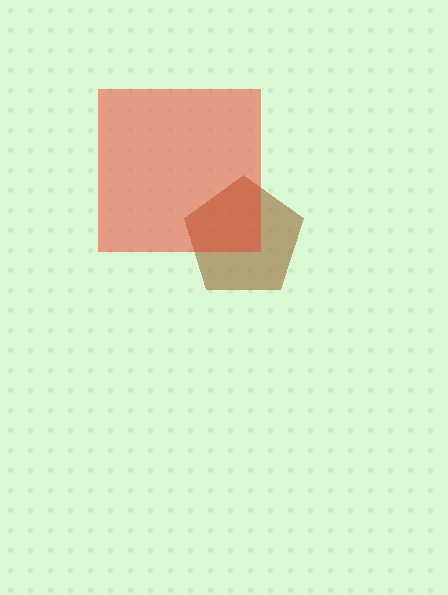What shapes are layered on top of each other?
The layered shapes are: a brown pentagon, a red square.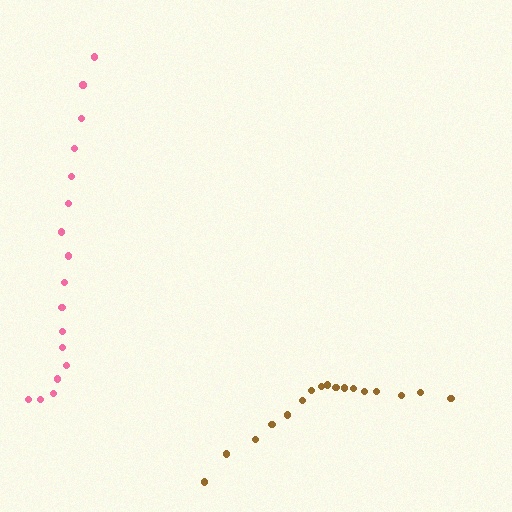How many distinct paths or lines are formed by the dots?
There are 2 distinct paths.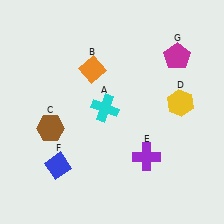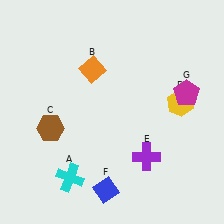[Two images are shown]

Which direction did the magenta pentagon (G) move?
The magenta pentagon (G) moved down.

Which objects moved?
The objects that moved are: the cyan cross (A), the blue diamond (F), the magenta pentagon (G).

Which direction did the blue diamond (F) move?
The blue diamond (F) moved right.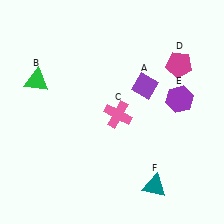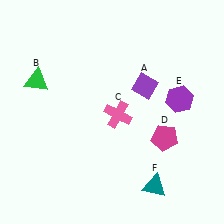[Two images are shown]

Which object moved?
The magenta pentagon (D) moved down.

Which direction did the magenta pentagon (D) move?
The magenta pentagon (D) moved down.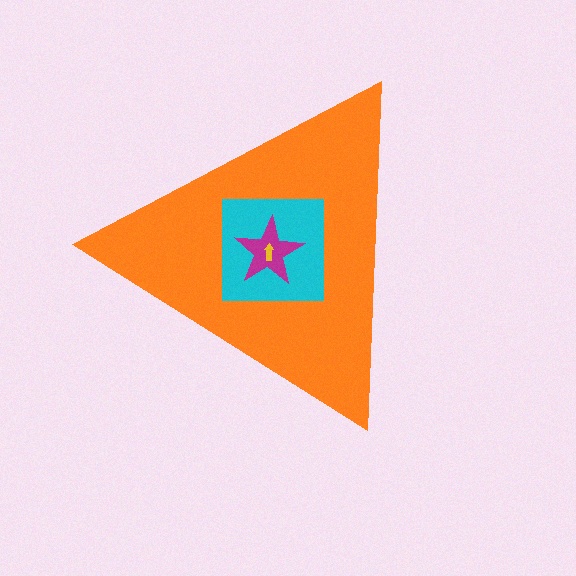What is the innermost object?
The yellow arrow.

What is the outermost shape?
The orange triangle.